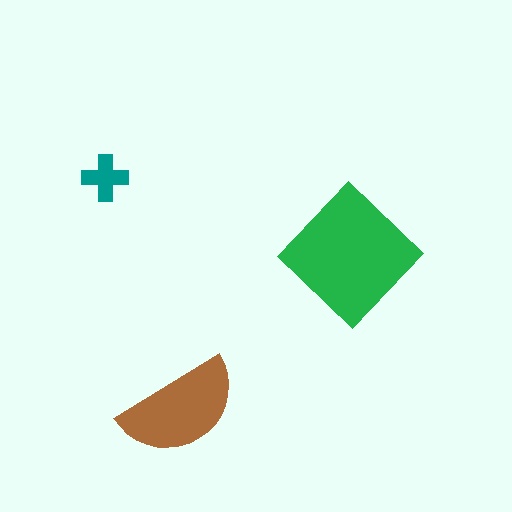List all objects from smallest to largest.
The teal cross, the brown semicircle, the green diamond.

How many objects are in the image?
There are 3 objects in the image.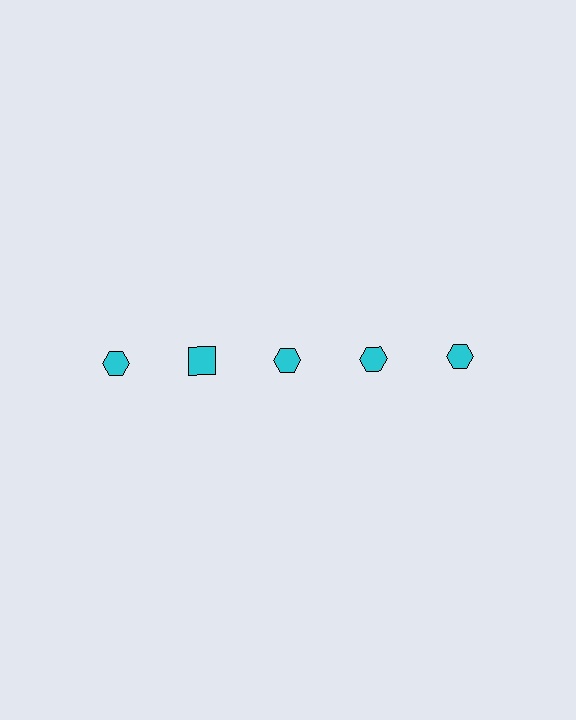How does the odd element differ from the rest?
It has a different shape: square instead of hexagon.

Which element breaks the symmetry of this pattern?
The cyan square in the top row, second from left column breaks the symmetry. All other shapes are cyan hexagons.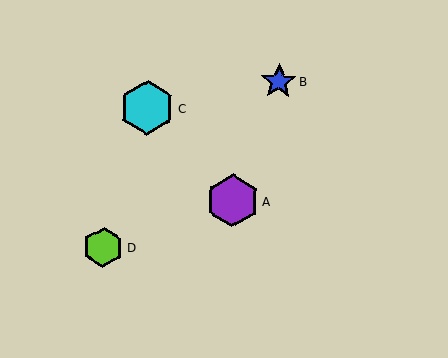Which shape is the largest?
The cyan hexagon (labeled C) is the largest.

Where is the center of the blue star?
The center of the blue star is at (279, 81).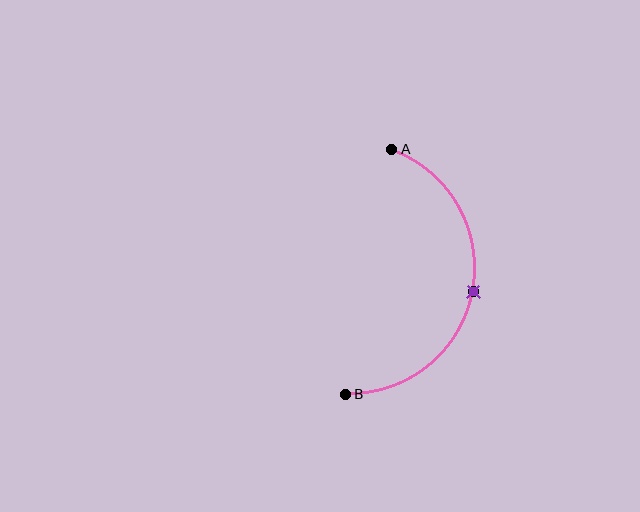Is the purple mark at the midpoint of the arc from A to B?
Yes. The purple mark lies on the arc at equal arc-length from both A and B — it is the arc midpoint.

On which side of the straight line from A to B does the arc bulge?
The arc bulges to the right of the straight line connecting A and B.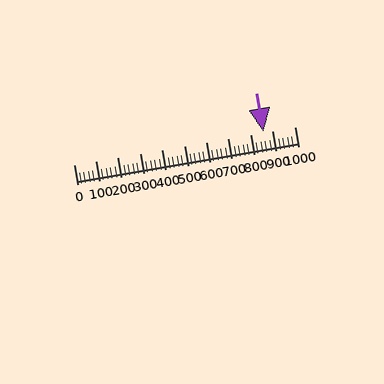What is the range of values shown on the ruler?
The ruler shows values from 0 to 1000.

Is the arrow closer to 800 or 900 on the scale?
The arrow is closer to 900.